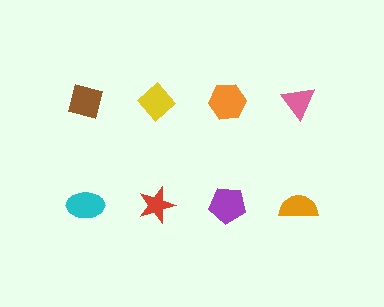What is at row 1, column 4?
A pink triangle.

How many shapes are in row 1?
4 shapes.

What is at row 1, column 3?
An orange hexagon.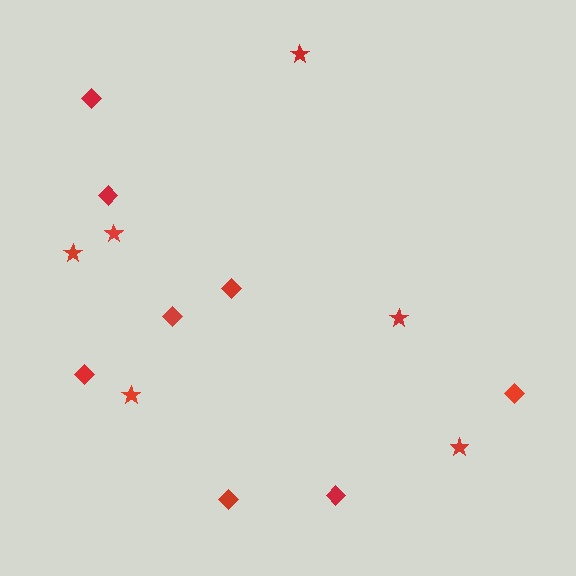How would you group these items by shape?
There are 2 groups: one group of stars (6) and one group of diamonds (8).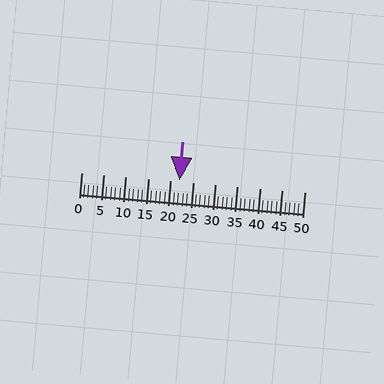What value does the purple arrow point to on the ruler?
The purple arrow points to approximately 22.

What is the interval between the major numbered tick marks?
The major tick marks are spaced 5 units apart.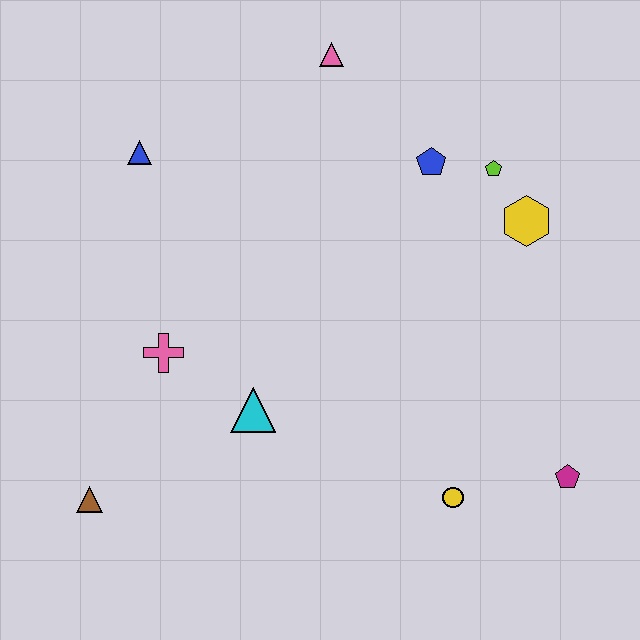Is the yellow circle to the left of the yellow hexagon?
Yes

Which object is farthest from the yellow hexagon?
The brown triangle is farthest from the yellow hexagon.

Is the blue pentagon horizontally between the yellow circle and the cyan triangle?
Yes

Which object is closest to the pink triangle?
The blue pentagon is closest to the pink triangle.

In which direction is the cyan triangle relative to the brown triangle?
The cyan triangle is to the right of the brown triangle.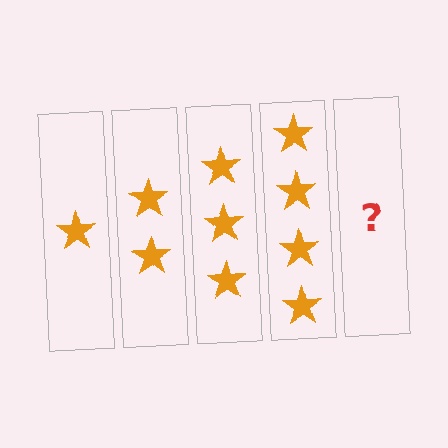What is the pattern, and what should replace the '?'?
The pattern is that each step adds one more star. The '?' should be 5 stars.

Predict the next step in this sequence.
The next step is 5 stars.